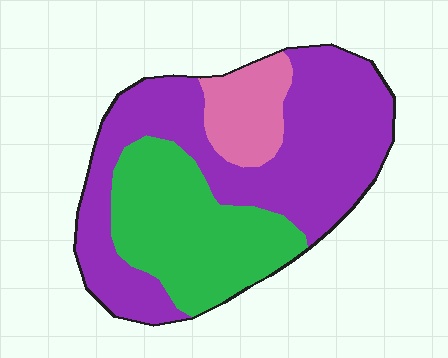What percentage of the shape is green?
Green covers around 30% of the shape.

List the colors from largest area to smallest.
From largest to smallest: purple, green, pink.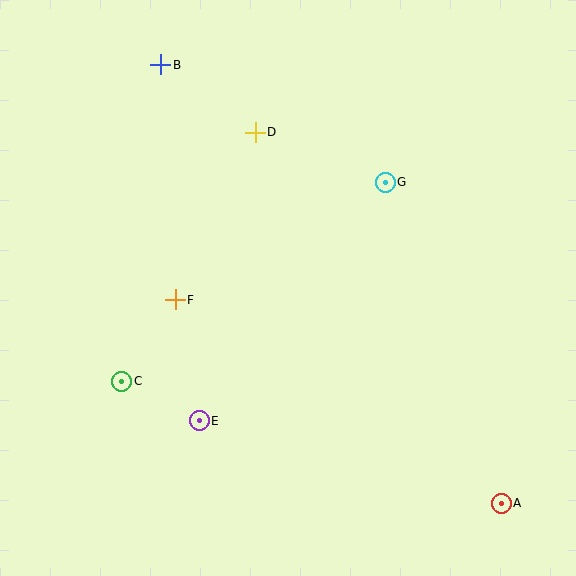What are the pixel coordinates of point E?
Point E is at (199, 421).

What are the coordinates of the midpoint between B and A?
The midpoint between B and A is at (331, 284).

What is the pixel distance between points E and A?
The distance between E and A is 313 pixels.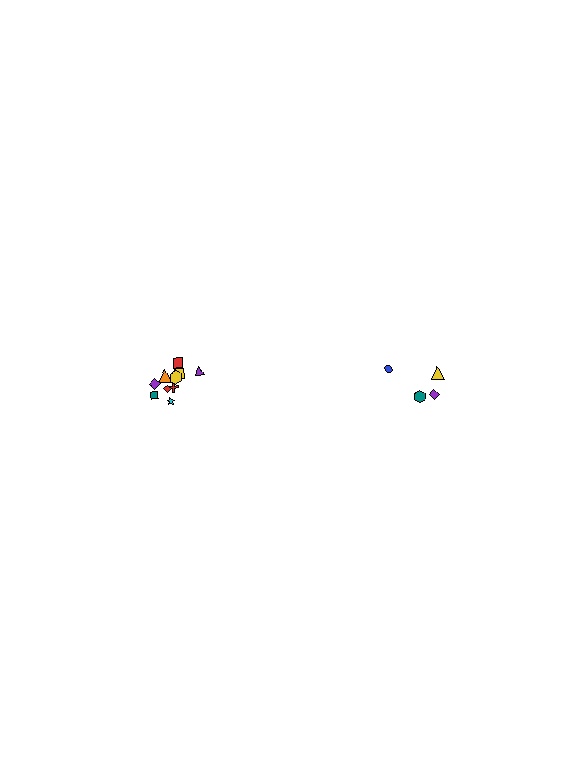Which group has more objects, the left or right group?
The left group.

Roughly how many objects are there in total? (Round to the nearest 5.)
Roughly 15 objects in total.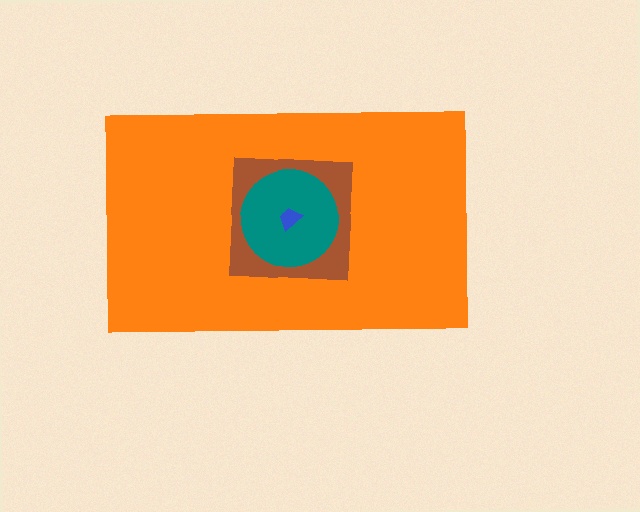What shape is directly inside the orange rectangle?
The brown square.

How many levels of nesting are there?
4.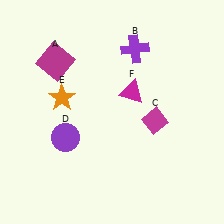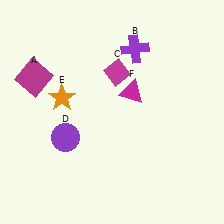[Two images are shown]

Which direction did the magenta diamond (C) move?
The magenta diamond (C) moved up.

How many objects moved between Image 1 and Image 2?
2 objects moved between the two images.